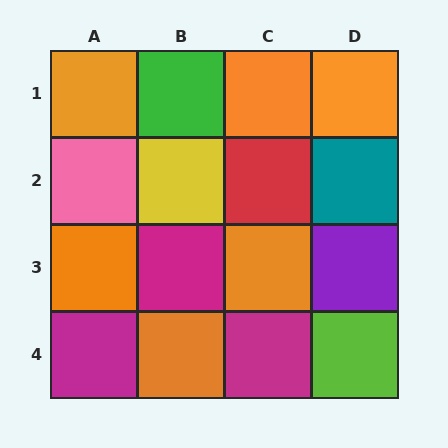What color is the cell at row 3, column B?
Magenta.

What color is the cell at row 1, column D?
Orange.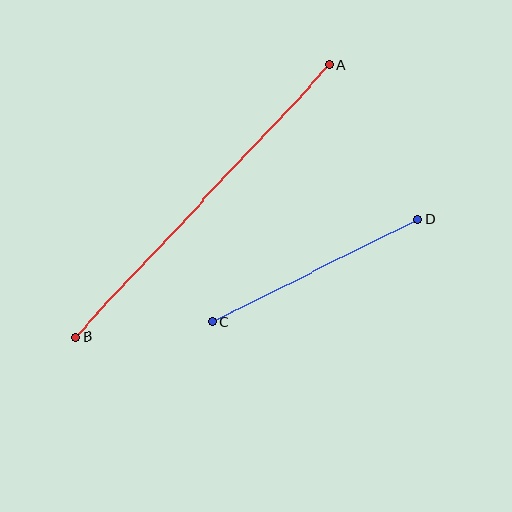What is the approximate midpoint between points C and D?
The midpoint is at approximately (315, 271) pixels.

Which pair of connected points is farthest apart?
Points A and B are farthest apart.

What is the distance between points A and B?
The distance is approximately 372 pixels.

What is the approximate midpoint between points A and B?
The midpoint is at approximately (203, 201) pixels.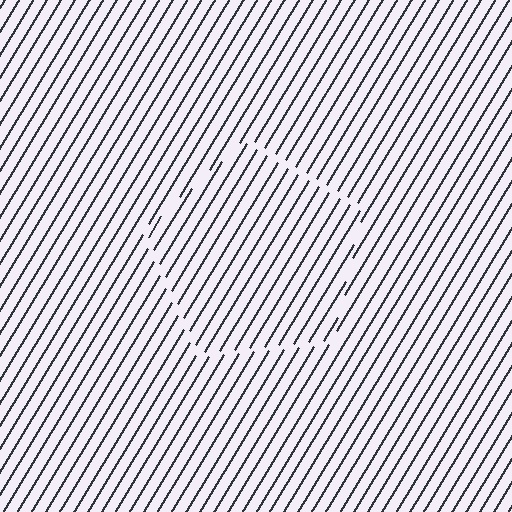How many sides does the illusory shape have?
5 sides — the line-ends trace a pentagon.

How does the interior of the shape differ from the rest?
The interior of the shape contains the same grating, shifted by half a period — the contour is defined by the phase discontinuity where line-ends from the inner and outer gratings abut.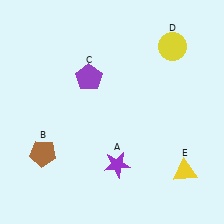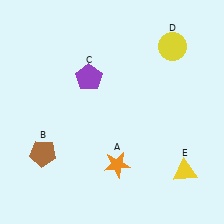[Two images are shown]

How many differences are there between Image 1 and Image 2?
There is 1 difference between the two images.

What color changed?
The star (A) changed from purple in Image 1 to orange in Image 2.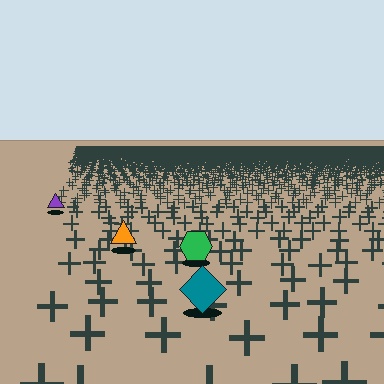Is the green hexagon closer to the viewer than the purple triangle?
Yes. The green hexagon is closer — you can tell from the texture gradient: the ground texture is coarser near it.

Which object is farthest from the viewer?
The purple triangle is farthest from the viewer. It appears smaller and the ground texture around it is denser.